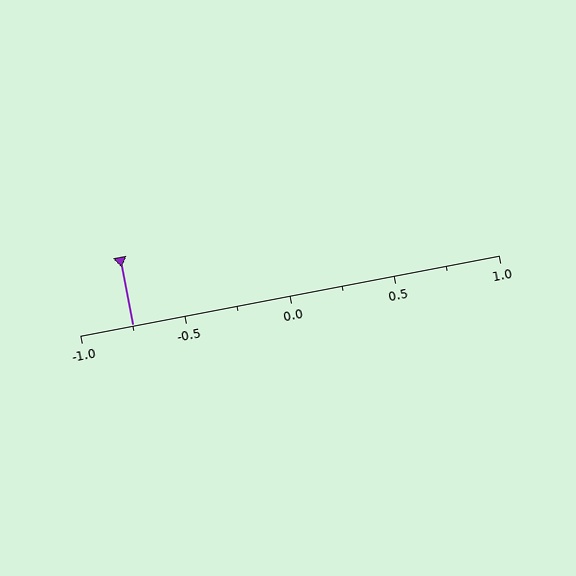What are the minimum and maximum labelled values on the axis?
The axis runs from -1.0 to 1.0.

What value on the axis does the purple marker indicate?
The marker indicates approximately -0.75.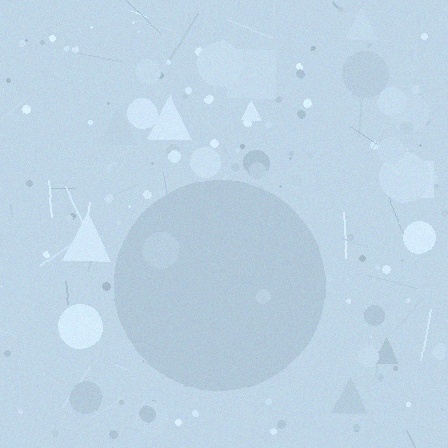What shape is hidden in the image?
A circle is hidden in the image.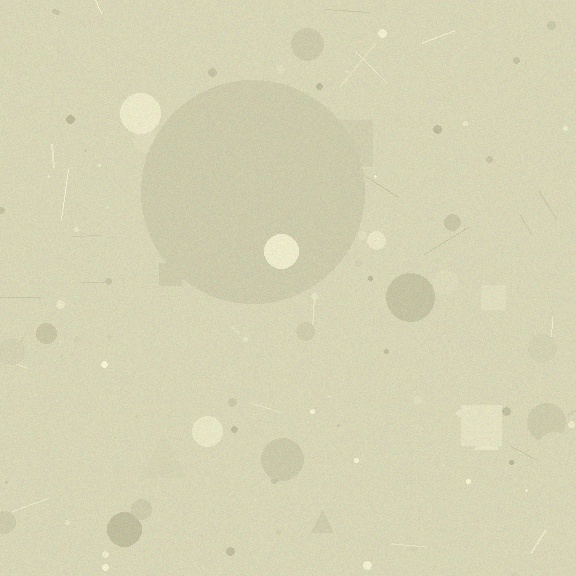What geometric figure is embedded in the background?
A circle is embedded in the background.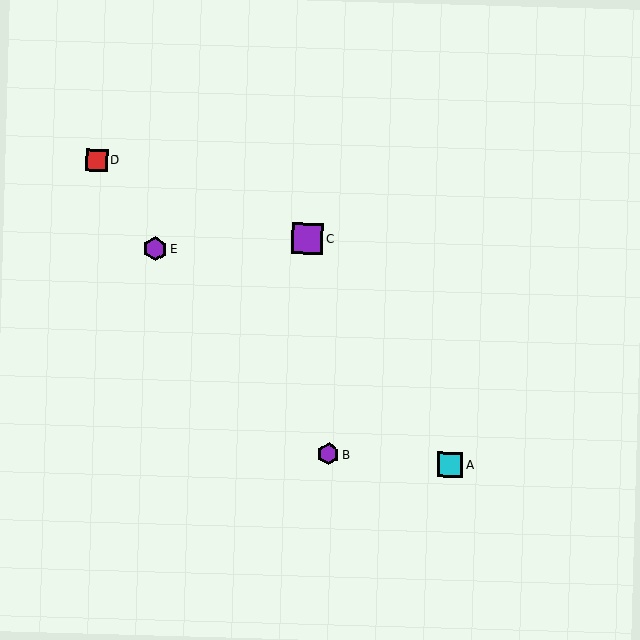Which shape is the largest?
The purple square (labeled C) is the largest.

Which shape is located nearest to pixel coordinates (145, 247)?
The purple hexagon (labeled E) at (155, 248) is nearest to that location.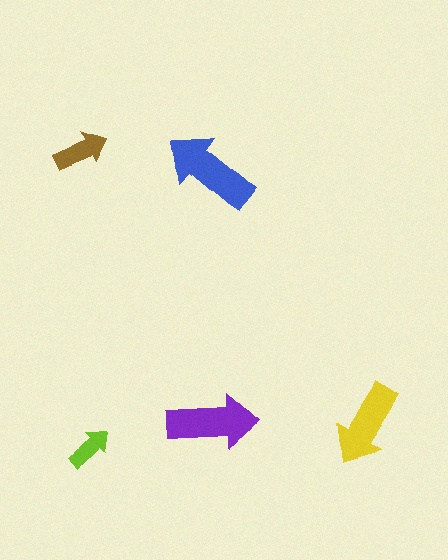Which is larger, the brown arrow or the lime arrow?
The brown one.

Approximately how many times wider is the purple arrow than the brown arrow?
About 1.5 times wider.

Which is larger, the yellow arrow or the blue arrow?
The blue one.